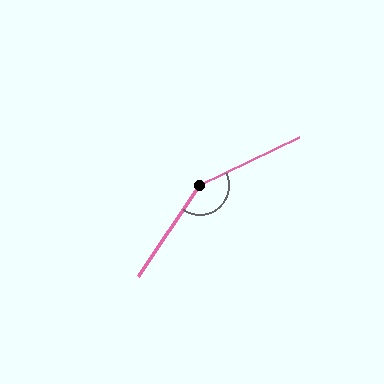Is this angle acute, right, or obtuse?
It is obtuse.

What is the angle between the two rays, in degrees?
Approximately 149 degrees.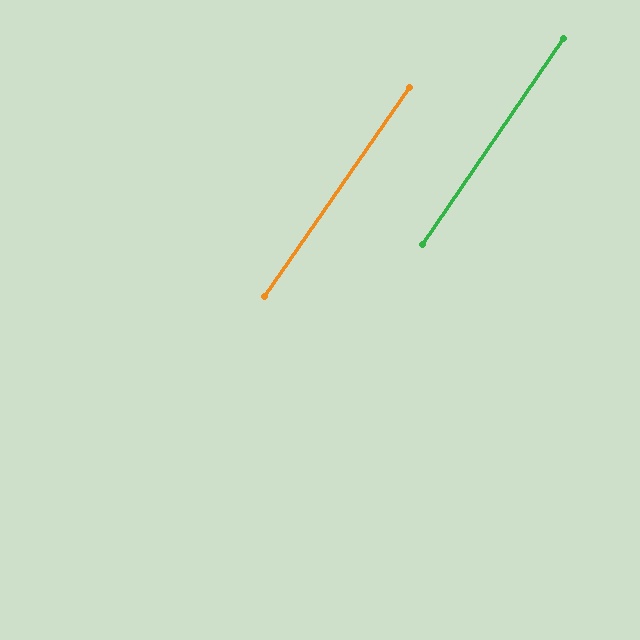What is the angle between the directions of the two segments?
Approximately 0 degrees.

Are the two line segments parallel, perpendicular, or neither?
Parallel — their directions differ by only 0.4°.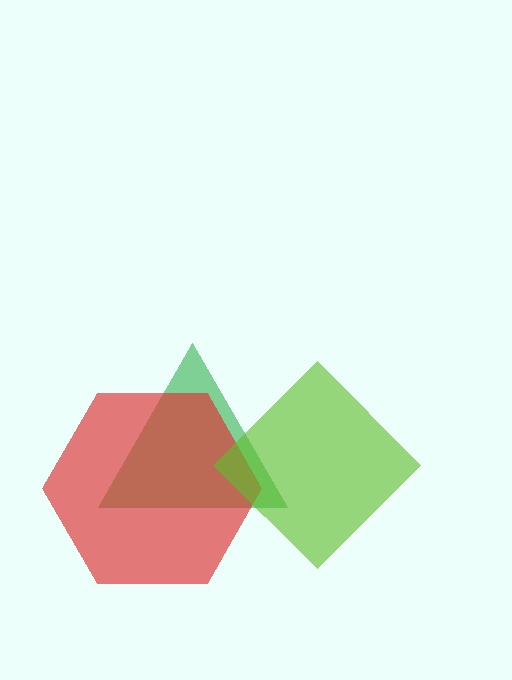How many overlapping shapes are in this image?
There are 3 overlapping shapes in the image.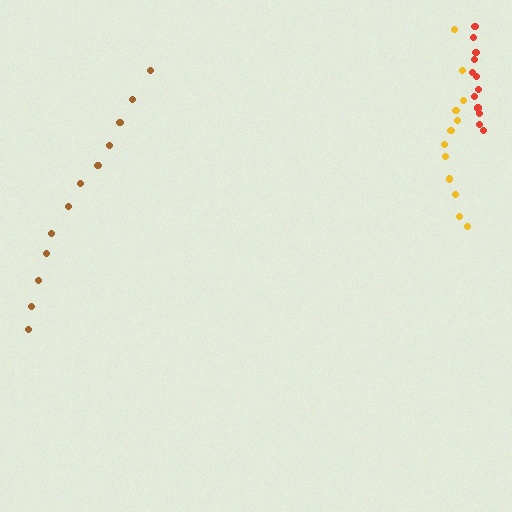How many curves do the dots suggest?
There are 3 distinct paths.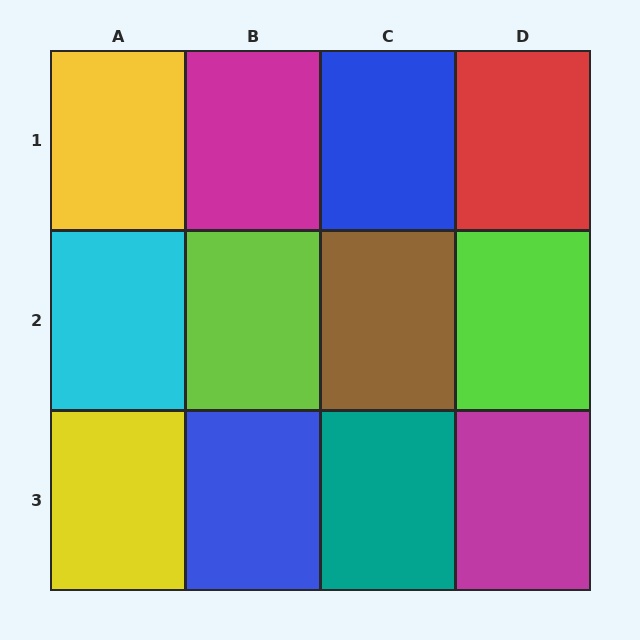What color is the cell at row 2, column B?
Lime.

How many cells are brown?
1 cell is brown.